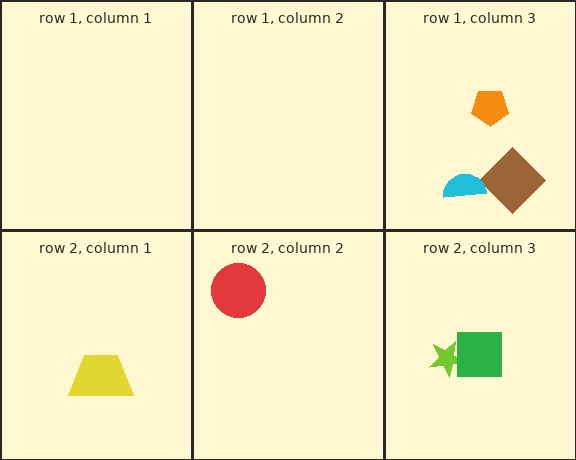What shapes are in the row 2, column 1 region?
The yellow trapezoid.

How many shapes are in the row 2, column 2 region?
1.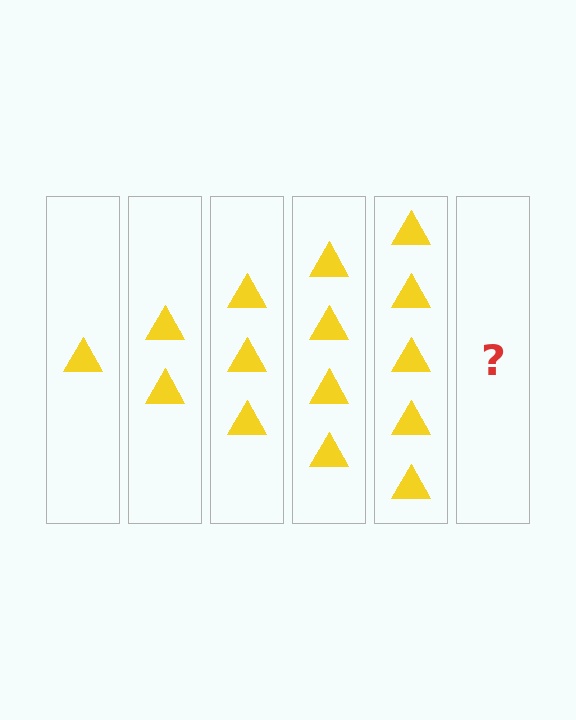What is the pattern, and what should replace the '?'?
The pattern is that each step adds one more triangle. The '?' should be 6 triangles.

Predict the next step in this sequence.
The next step is 6 triangles.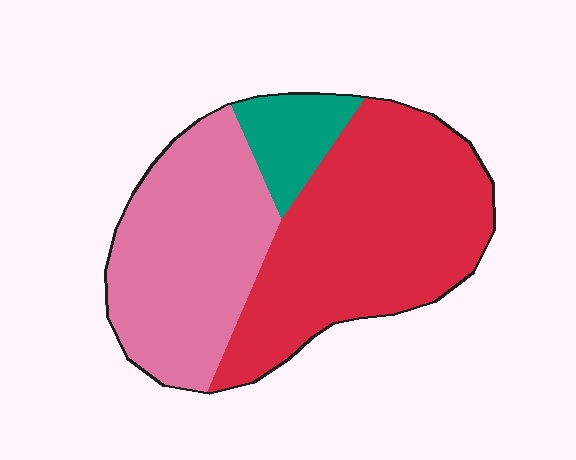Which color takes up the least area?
Teal, at roughly 10%.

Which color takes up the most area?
Red, at roughly 50%.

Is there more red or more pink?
Red.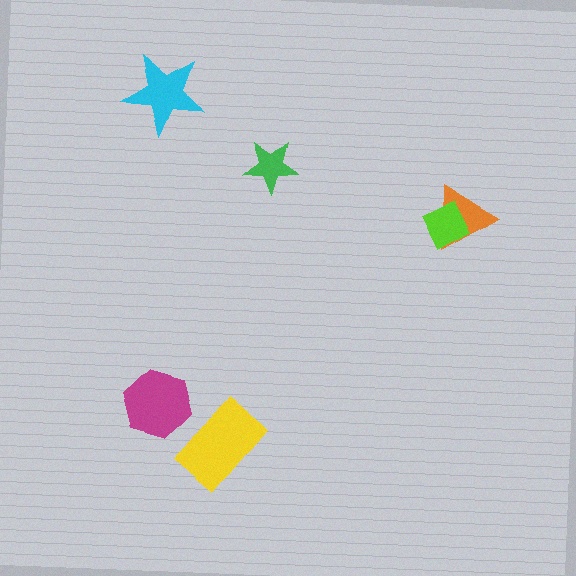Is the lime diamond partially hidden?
No, no other shape covers it.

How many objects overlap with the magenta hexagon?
0 objects overlap with the magenta hexagon.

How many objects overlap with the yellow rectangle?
0 objects overlap with the yellow rectangle.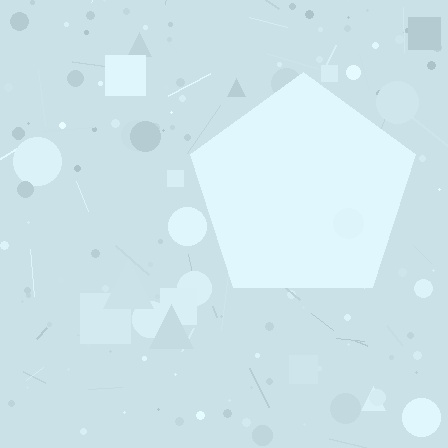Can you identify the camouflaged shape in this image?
The camouflaged shape is a pentagon.